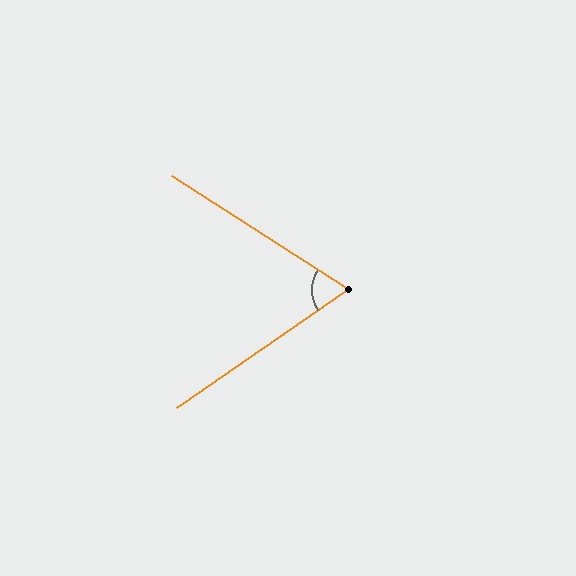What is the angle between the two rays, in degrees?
Approximately 68 degrees.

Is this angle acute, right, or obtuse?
It is acute.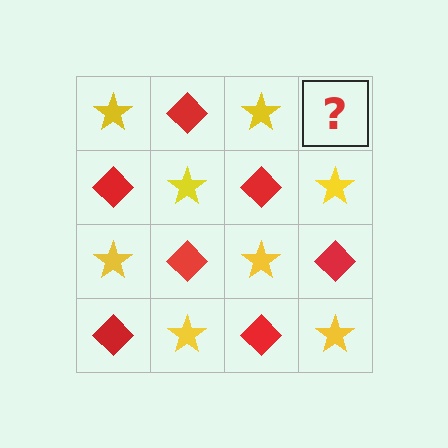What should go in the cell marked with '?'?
The missing cell should contain a red diamond.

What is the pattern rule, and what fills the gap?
The rule is that it alternates yellow star and red diamond in a checkerboard pattern. The gap should be filled with a red diamond.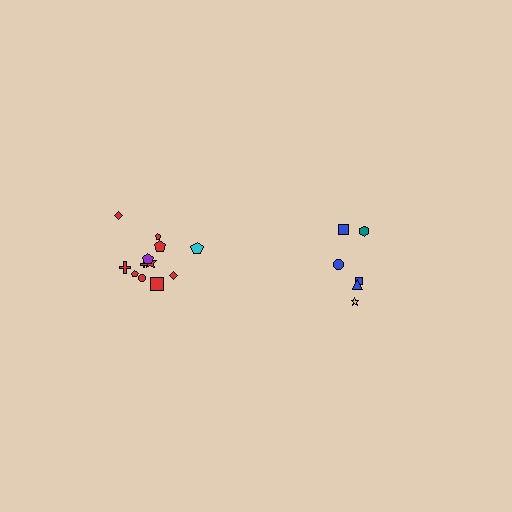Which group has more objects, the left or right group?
The left group.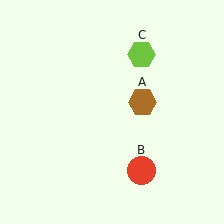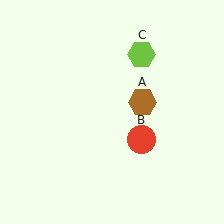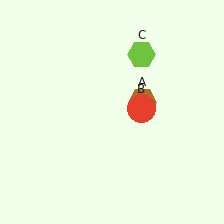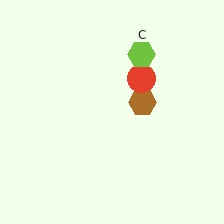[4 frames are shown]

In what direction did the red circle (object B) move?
The red circle (object B) moved up.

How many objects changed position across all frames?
1 object changed position: red circle (object B).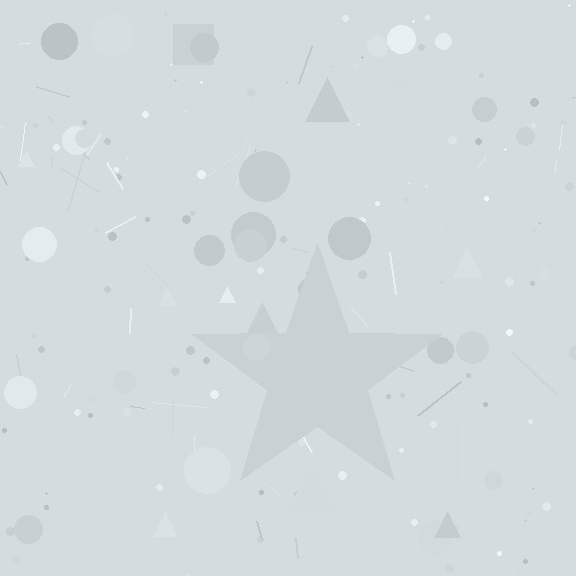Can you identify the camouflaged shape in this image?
The camouflaged shape is a star.